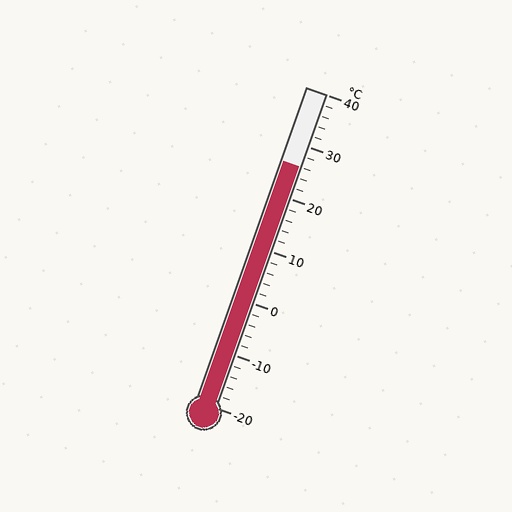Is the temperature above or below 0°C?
The temperature is above 0°C.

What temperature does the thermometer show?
The thermometer shows approximately 26°C.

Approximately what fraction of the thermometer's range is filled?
The thermometer is filled to approximately 75% of its range.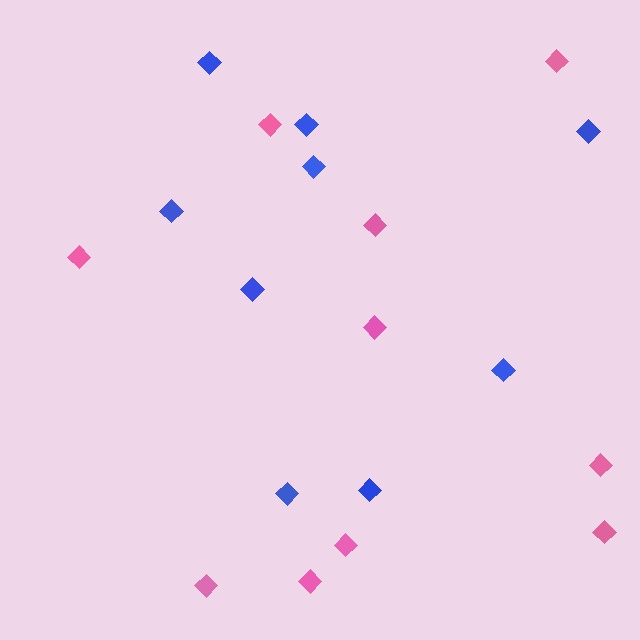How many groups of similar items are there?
There are 2 groups: one group of pink diamonds (10) and one group of blue diamonds (9).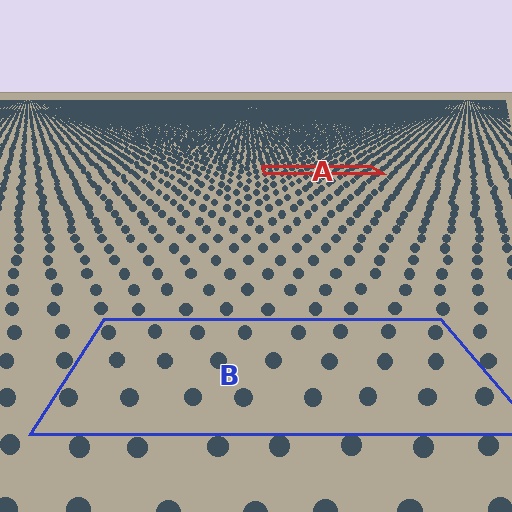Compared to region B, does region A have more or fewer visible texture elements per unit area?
Region A has more texture elements per unit area — they are packed more densely because it is farther away.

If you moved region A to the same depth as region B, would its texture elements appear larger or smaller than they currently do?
They would appear larger. At a closer depth, the same texture elements are projected at a bigger on-screen size.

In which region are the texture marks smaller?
The texture marks are smaller in region A, because it is farther away.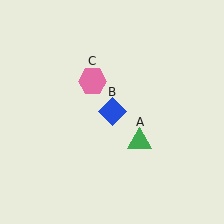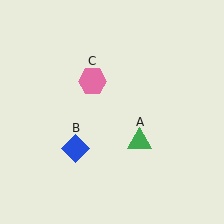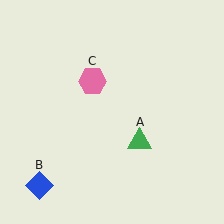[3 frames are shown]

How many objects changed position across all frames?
1 object changed position: blue diamond (object B).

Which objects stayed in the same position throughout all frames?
Green triangle (object A) and pink hexagon (object C) remained stationary.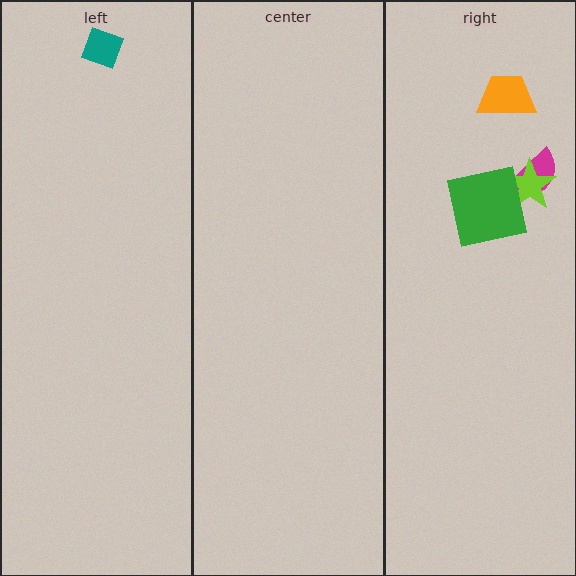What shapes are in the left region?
The teal diamond.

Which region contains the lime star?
The right region.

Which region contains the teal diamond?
The left region.